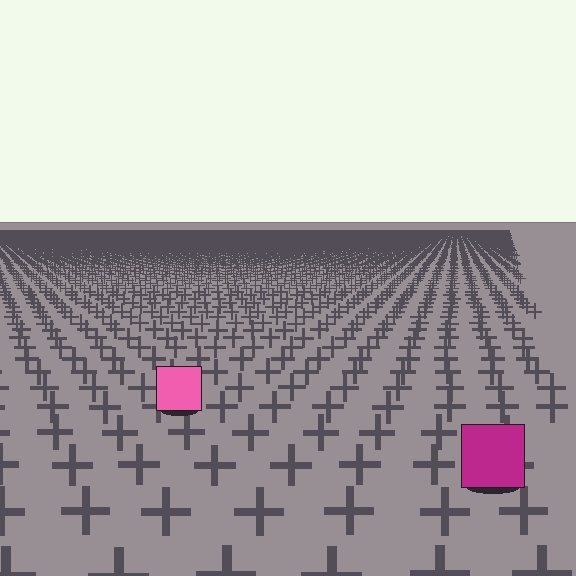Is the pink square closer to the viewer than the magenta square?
No. The magenta square is closer — you can tell from the texture gradient: the ground texture is coarser near it.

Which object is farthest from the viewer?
The pink square is farthest from the viewer. It appears smaller and the ground texture around it is denser.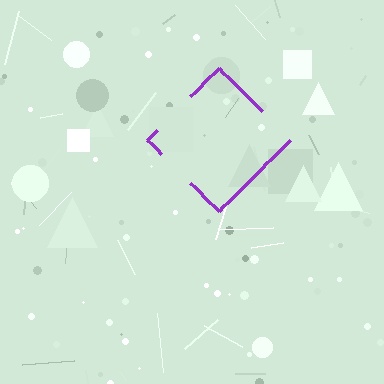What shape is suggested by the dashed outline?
The dashed outline suggests a diamond.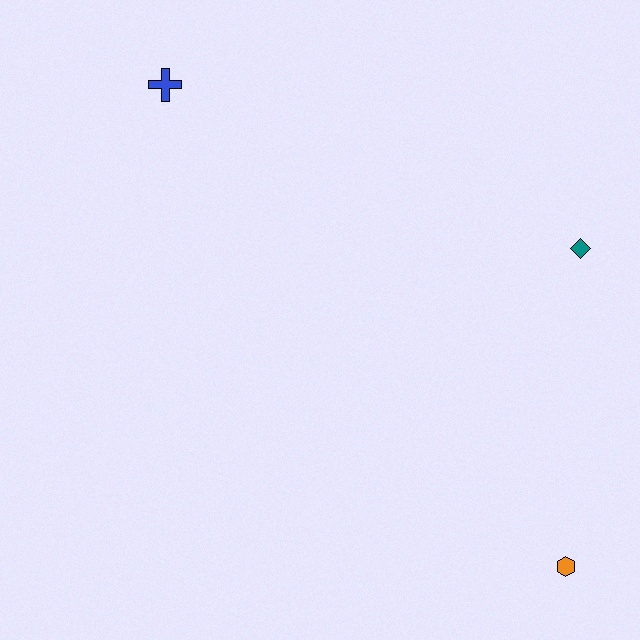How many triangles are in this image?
There are no triangles.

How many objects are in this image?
There are 3 objects.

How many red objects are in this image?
There are no red objects.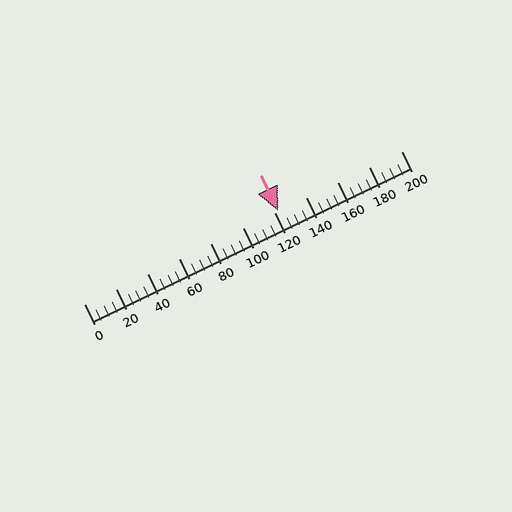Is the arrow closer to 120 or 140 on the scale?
The arrow is closer to 120.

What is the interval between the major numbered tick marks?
The major tick marks are spaced 20 units apart.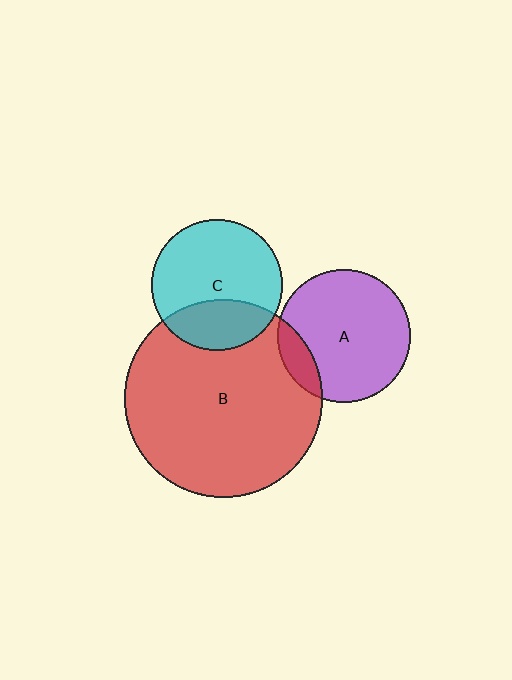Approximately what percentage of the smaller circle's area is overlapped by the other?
Approximately 30%.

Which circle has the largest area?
Circle B (red).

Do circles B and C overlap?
Yes.